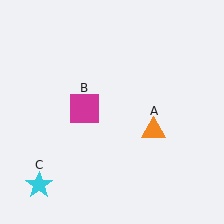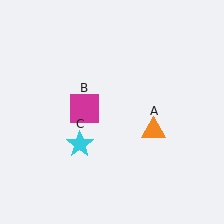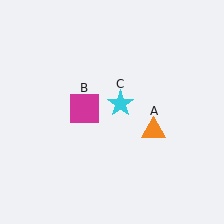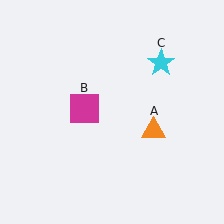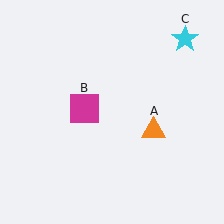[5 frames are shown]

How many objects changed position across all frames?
1 object changed position: cyan star (object C).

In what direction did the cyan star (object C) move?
The cyan star (object C) moved up and to the right.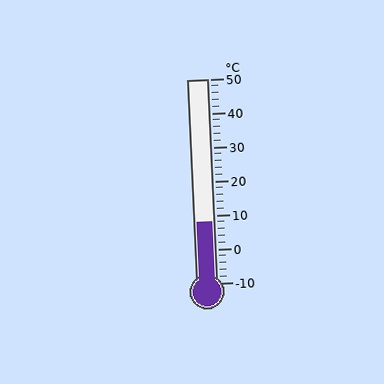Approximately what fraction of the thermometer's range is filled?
The thermometer is filled to approximately 30% of its range.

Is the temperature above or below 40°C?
The temperature is below 40°C.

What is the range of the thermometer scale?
The thermometer scale ranges from -10°C to 50°C.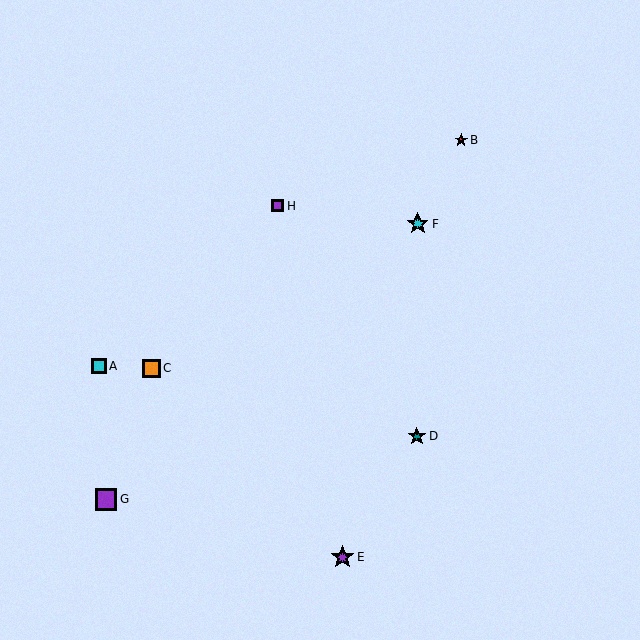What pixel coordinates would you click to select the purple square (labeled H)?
Click at (278, 206) to select the purple square H.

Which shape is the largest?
The purple star (labeled E) is the largest.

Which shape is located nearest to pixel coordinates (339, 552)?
The purple star (labeled E) at (343, 557) is nearest to that location.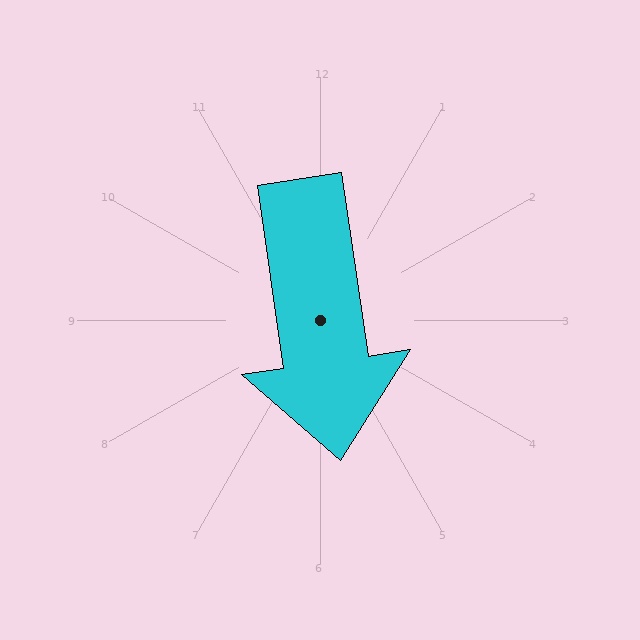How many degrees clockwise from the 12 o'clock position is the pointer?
Approximately 172 degrees.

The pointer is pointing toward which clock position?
Roughly 6 o'clock.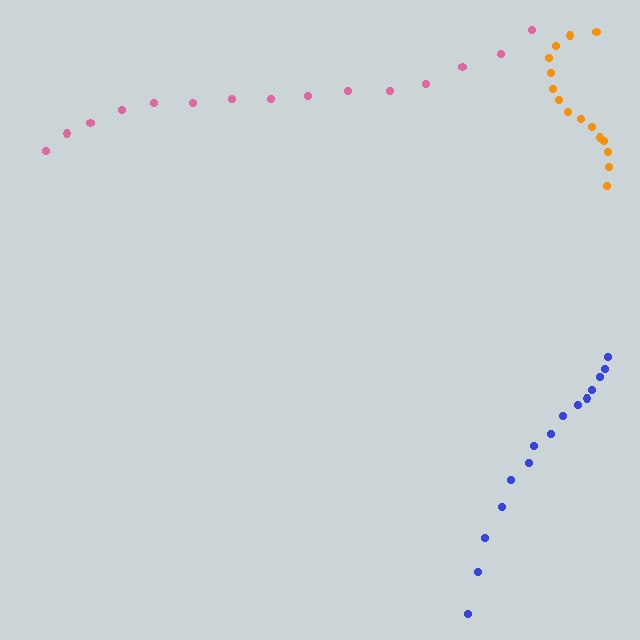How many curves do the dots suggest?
There are 3 distinct paths.